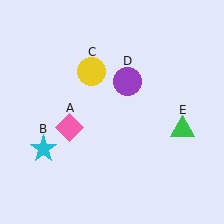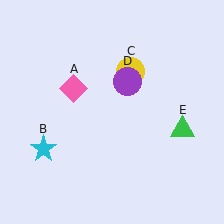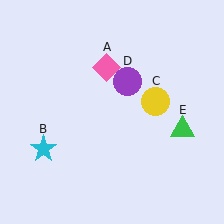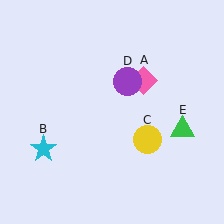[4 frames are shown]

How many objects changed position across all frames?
2 objects changed position: pink diamond (object A), yellow circle (object C).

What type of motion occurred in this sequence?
The pink diamond (object A), yellow circle (object C) rotated clockwise around the center of the scene.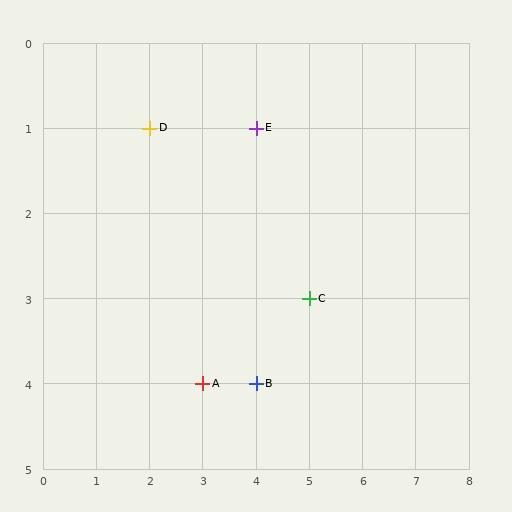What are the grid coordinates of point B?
Point B is at grid coordinates (4, 4).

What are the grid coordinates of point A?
Point A is at grid coordinates (3, 4).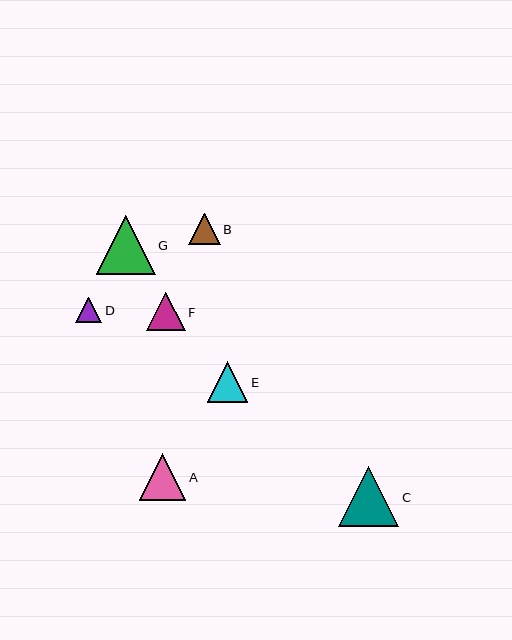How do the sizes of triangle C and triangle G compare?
Triangle C and triangle G are approximately the same size.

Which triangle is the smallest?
Triangle D is the smallest with a size of approximately 26 pixels.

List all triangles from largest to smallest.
From largest to smallest: C, G, A, E, F, B, D.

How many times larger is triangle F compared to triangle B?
Triangle F is approximately 1.2 times the size of triangle B.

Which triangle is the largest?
Triangle C is the largest with a size of approximately 60 pixels.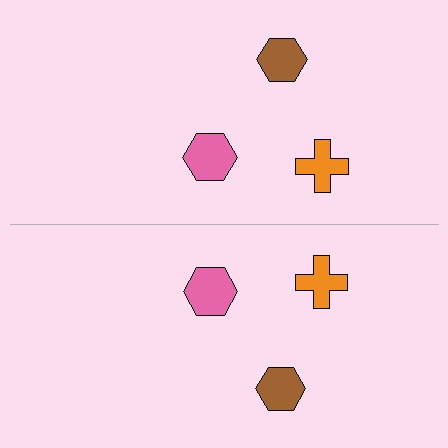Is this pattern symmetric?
Yes, this pattern has bilateral (reflection) symmetry.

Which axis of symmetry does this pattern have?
The pattern has a horizontal axis of symmetry running through the center of the image.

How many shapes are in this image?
There are 6 shapes in this image.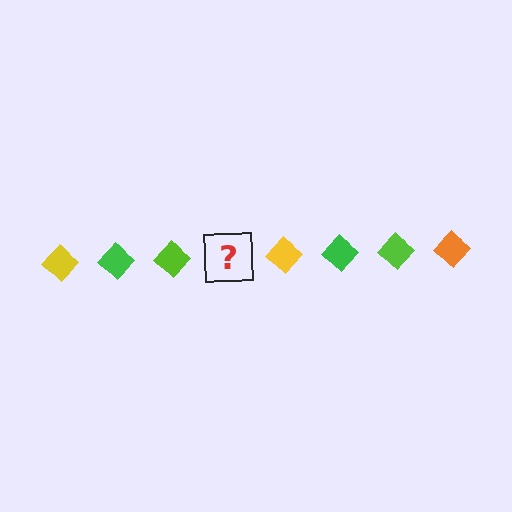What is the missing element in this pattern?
The missing element is an orange diamond.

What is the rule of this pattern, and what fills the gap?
The rule is that the pattern cycles through yellow, green, lime, orange diamonds. The gap should be filled with an orange diamond.